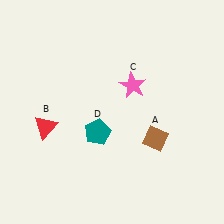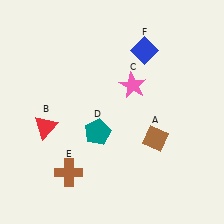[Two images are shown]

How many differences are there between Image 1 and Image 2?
There are 2 differences between the two images.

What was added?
A brown cross (E), a blue diamond (F) were added in Image 2.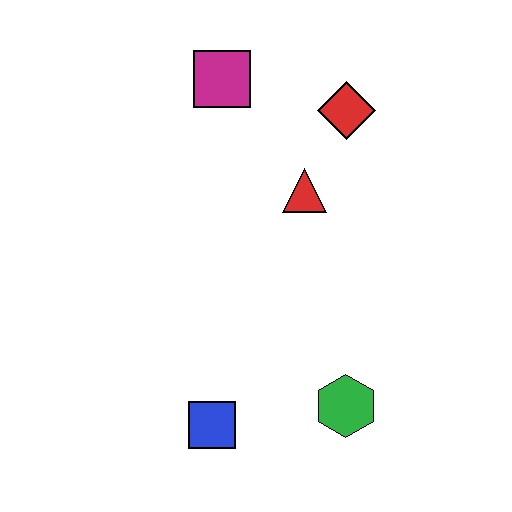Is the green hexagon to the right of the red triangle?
Yes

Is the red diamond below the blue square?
No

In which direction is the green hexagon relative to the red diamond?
The green hexagon is below the red diamond.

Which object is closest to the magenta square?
The red diamond is closest to the magenta square.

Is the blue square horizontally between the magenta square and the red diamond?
No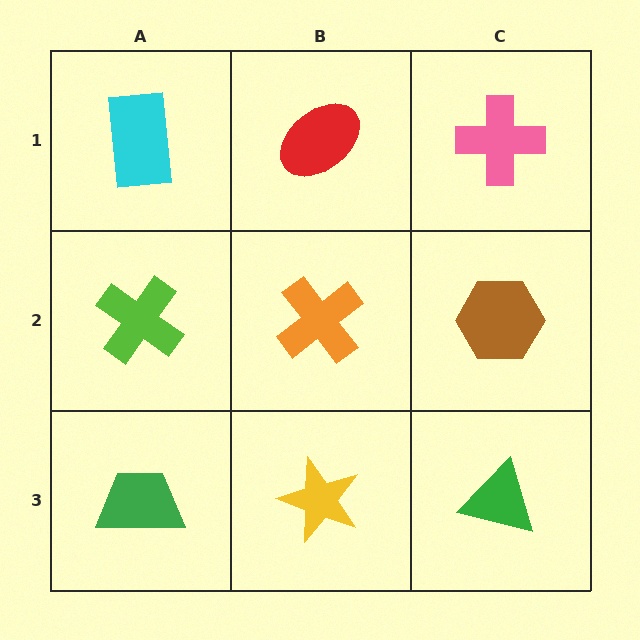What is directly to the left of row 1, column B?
A cyan rectangle.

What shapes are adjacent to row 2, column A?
A cyan rectangle (row 1, column A), a green trapezoid (row 3, column A), an orange cross (row 2, column B).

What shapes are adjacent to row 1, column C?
A brown hexagon (row 2, column C), a red ellipse (row 1, column B).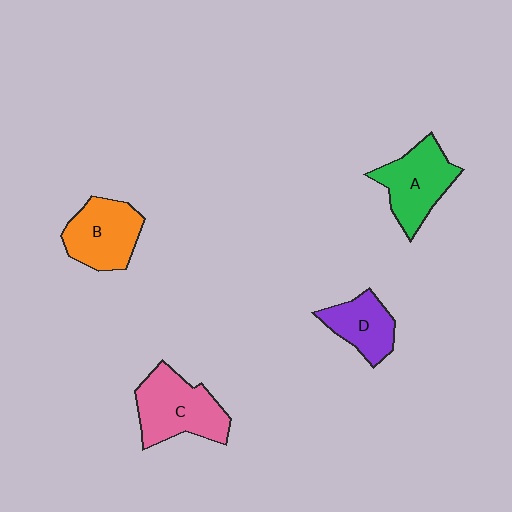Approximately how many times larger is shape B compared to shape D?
Approximately 1.3 times.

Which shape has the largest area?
Shape C (pink).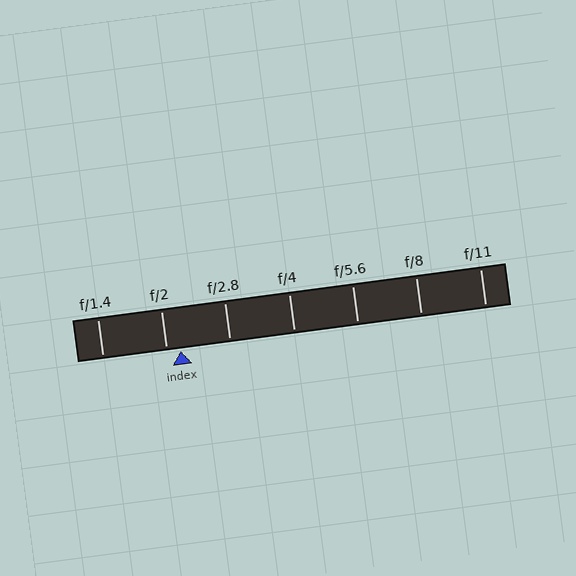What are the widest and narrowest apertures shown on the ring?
The widest aperture shown is f/1.4 and the narrowest is f/11.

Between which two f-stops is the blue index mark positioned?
The index mark is between f/2 and f/2.8.